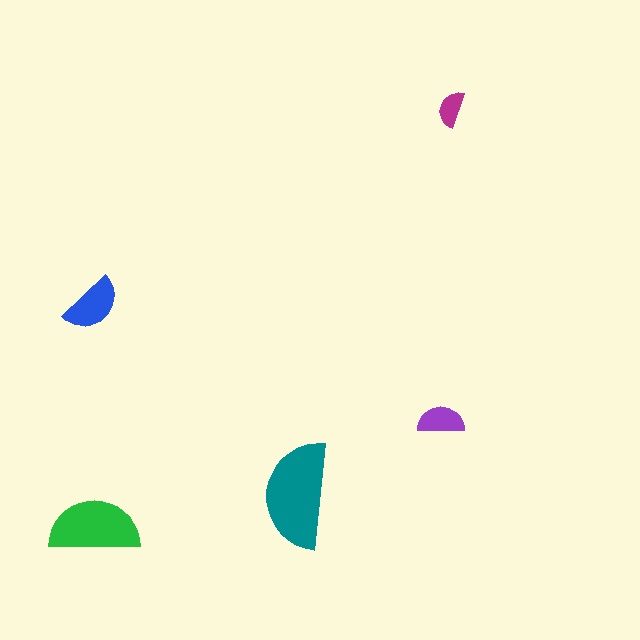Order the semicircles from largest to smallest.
the teal one, the green one, the blue one, the purple one, the magenta one.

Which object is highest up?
The magenta semicircle is topmost.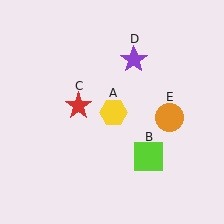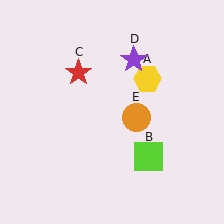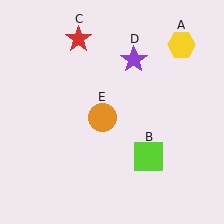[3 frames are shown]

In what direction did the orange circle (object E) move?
The orange circle (object E) moved left.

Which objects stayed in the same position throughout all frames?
Lime square (object B) and purple star (object D) remained stationary.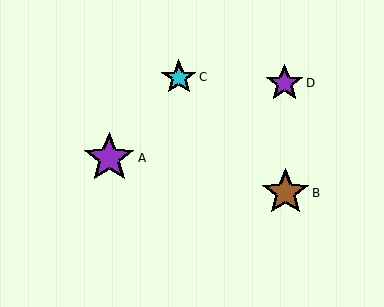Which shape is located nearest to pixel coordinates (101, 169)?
The purple star (labeled A) at (109, 158) is nearest to that location.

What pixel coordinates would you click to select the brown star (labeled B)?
Click at (285, 193) to select the brown star B.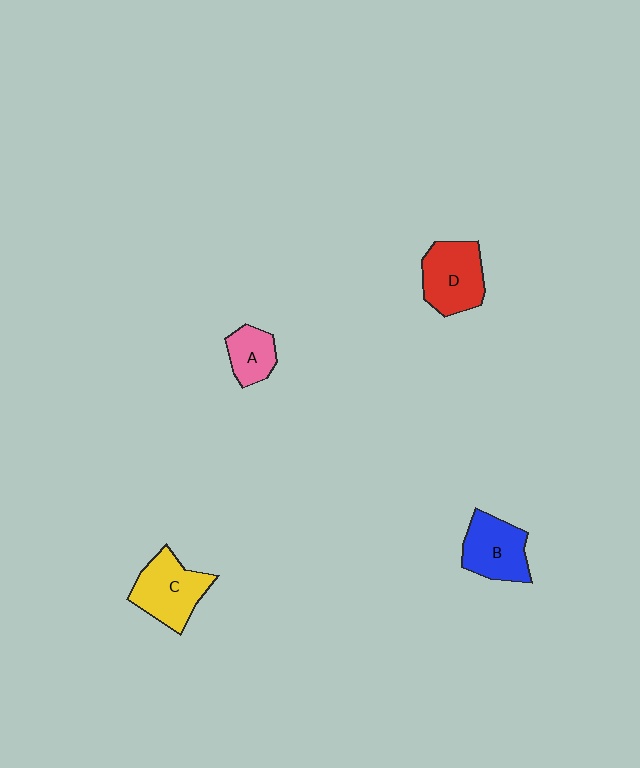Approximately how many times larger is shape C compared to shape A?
Approximately 1.7 times.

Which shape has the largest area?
Shape C (yellow).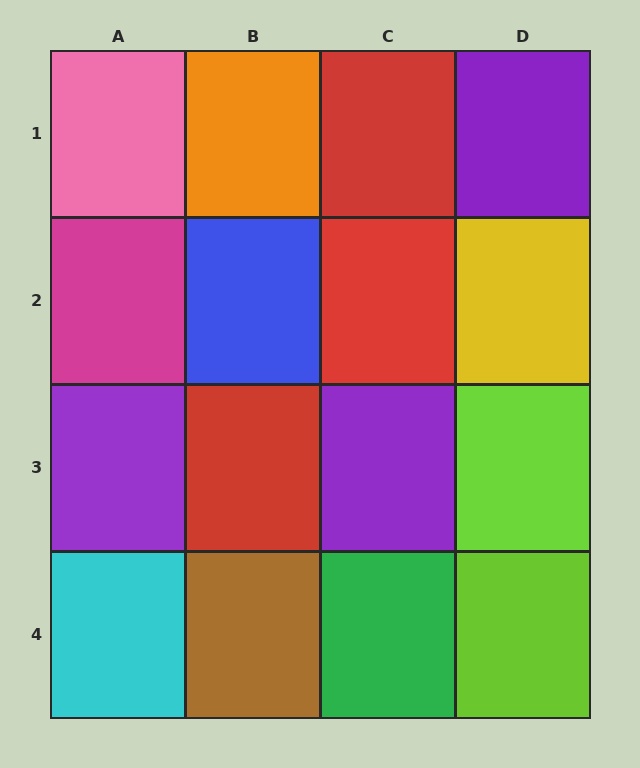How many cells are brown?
1 cell is brown.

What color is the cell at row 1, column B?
Orange.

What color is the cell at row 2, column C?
Red.